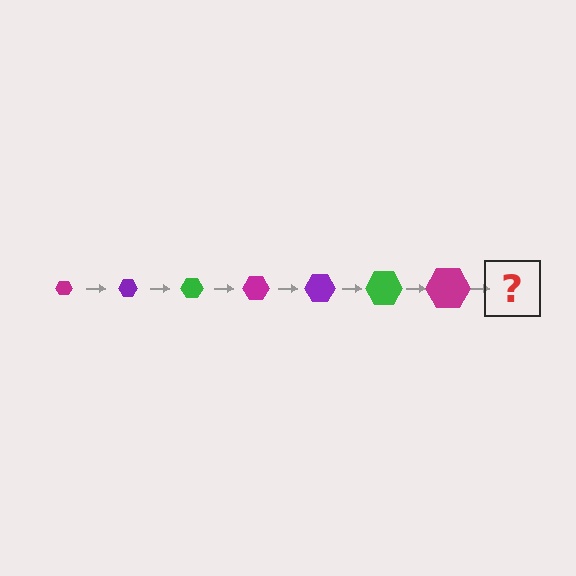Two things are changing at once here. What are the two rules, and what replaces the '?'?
The two rules are that the hexagon grows larger each step and the color cycles through magenta, purple, and green. The '?' should be a purple hexagon, larger than the previous one.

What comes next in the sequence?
The next element should be a purple hexagon, larger than the previous one.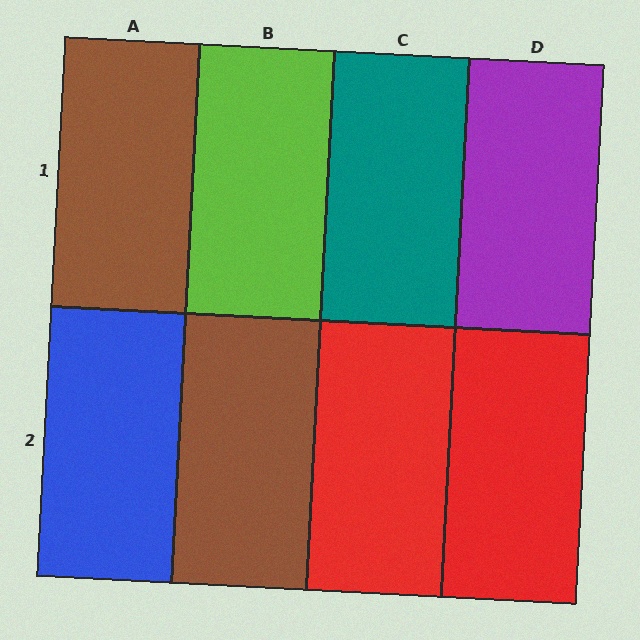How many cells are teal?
1 cell is teal.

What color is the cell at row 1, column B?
Lime.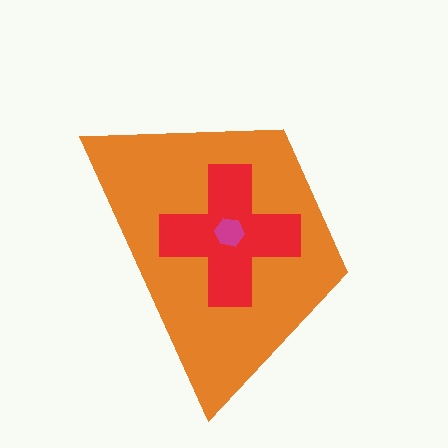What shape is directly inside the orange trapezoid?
The red cross.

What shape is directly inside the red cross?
The magenta hexagon.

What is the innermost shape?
The magenta hexagon.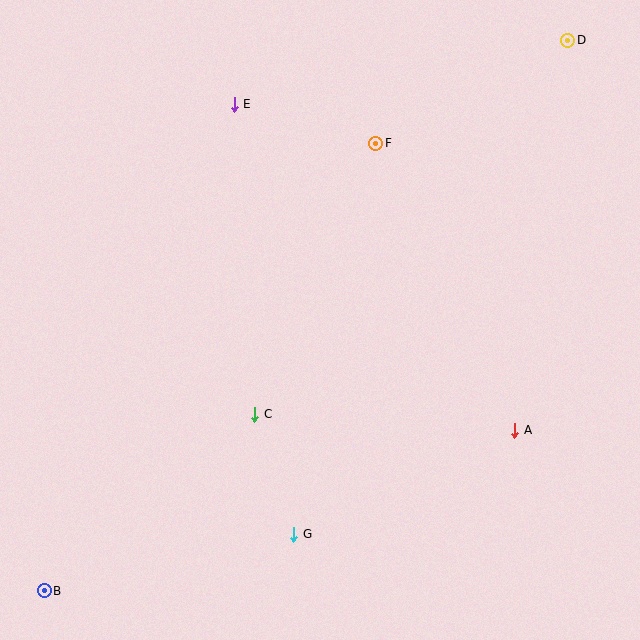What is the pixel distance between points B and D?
The distance between B and D is 759 pixels.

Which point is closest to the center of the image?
Point C at (255, 414) is closest to the center.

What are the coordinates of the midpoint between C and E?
The midpoint between C and E is at (245, 259).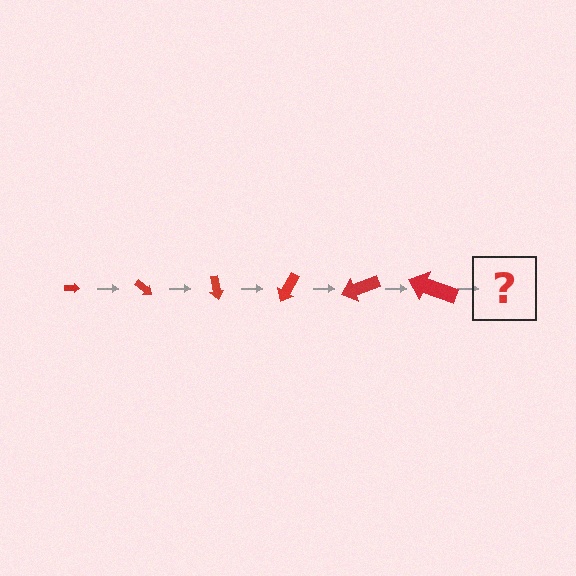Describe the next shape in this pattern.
It should be an arrow, larger than the previous one and rotated 240 degrees from the start.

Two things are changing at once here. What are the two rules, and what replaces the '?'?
The two rules are that the arrow grows larger each step and it rotates 40 degrees each step. The '?' should be an arrow, larger than the previous one and rotated 240 degrees from the start.